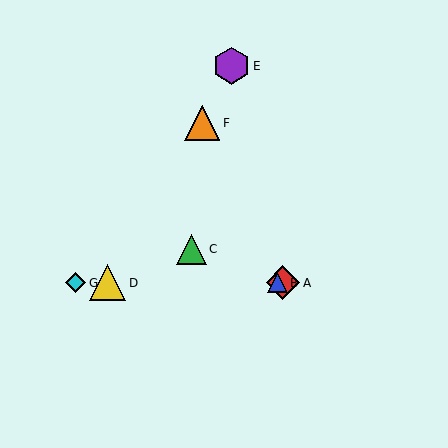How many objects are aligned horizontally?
4 objects (A, B, D, G) are aligned horizontally.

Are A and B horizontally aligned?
Yes, both are at y≈283.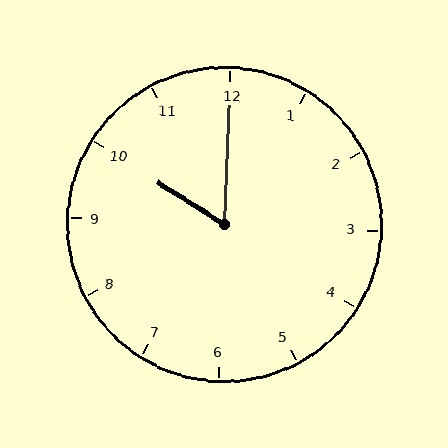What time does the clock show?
10:00.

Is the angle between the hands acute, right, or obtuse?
It is acute.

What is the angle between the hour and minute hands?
Approximately 60 degrees.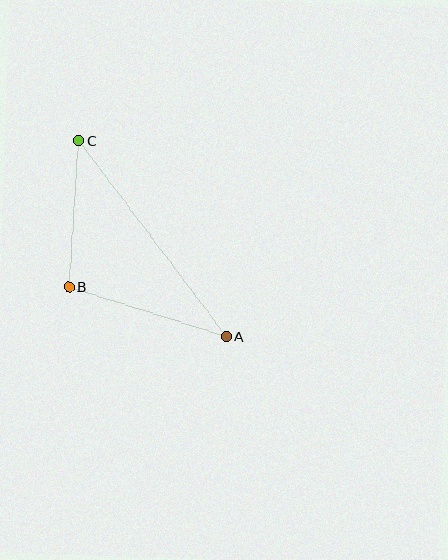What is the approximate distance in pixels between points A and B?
The distance between A and B is approximately 165 pixels.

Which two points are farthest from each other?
Points A and C are farthest from each other.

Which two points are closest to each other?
Points B and C are closest to each other.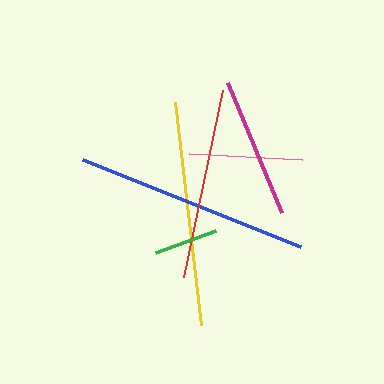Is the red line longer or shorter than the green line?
The red line is longer than the green line.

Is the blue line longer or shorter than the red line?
The blue line is longer than the red line.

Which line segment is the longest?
The blue line is the longest at approximately 235 pixels.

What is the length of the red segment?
The red segment is approximately 191 pixels long.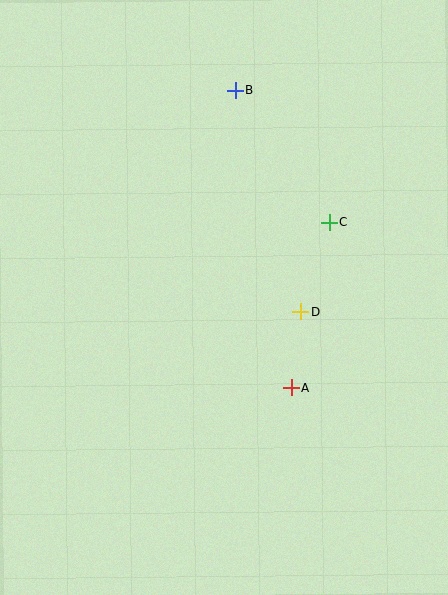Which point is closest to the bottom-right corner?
Point A is closest to the bottom-right corner.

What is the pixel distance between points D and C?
The distance between D and C is 94 pixels.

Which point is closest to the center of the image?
Point D at (301, 312) is closest to the center.